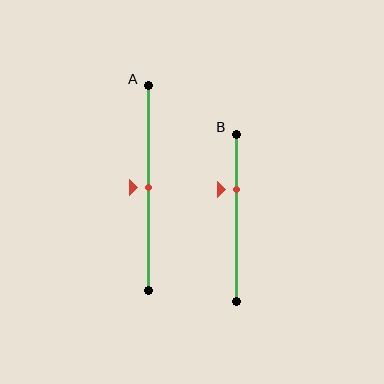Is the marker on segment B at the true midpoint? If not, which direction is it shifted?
No, the marker on segment B is shifted upward by about 17% of the segment length.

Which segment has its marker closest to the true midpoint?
Segment A has its marker closest to the true midpoint.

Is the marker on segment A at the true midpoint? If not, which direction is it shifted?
Yes, the marker on segment A is at the true midpoint.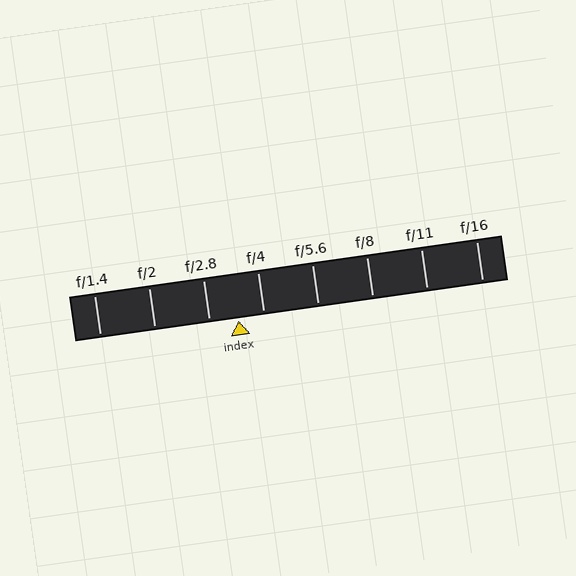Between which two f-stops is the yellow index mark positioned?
The index mark is between f/2.8 and f/4.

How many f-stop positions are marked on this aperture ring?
There are 8 f-stop positions marked.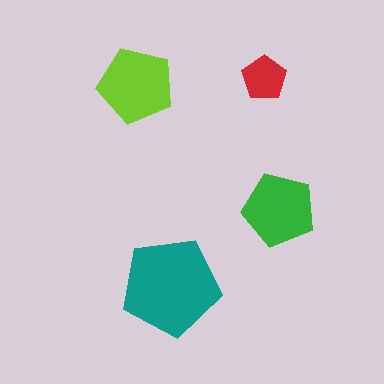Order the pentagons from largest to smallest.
the teal one, the lime one, the green one, the red one.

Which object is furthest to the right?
The green pentagon is rightmost.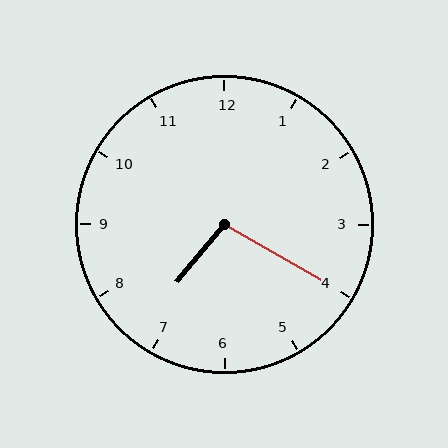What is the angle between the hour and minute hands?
Approximately 100 degrees.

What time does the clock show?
7:20.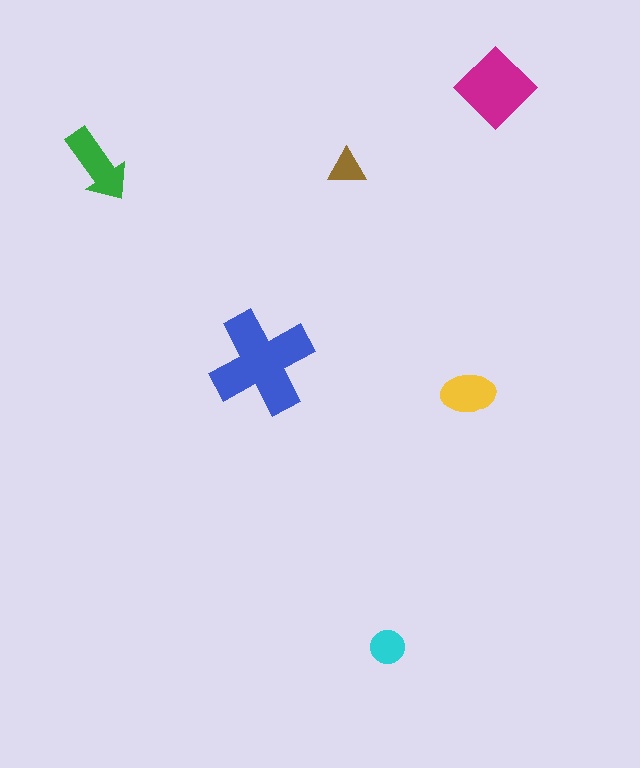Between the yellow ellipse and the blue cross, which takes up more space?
The blue cross.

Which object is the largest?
The blue cross.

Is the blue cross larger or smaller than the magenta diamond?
Larger.